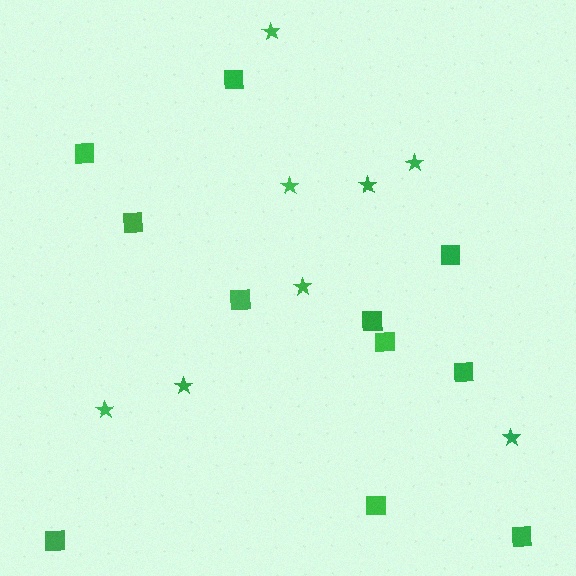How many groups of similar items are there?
There are 2 groups: one group of squares (11) and one group of stars (8).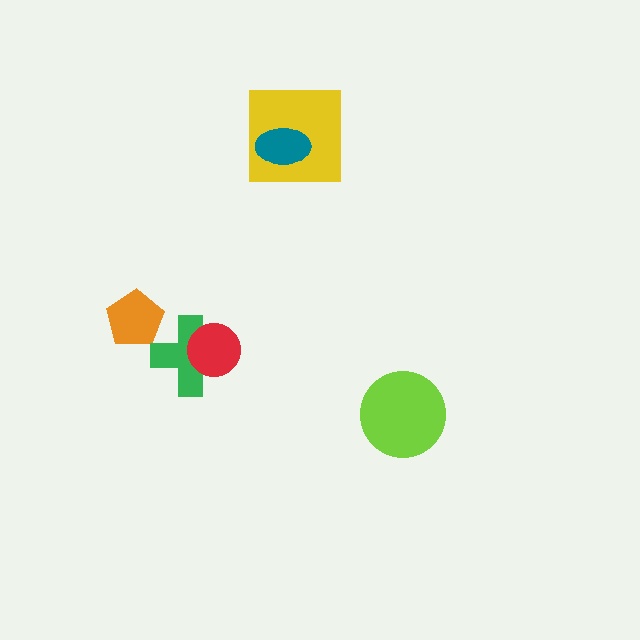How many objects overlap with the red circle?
1 object overlaps with the red circle.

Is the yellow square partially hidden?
Yes, it is partially covered by another shape.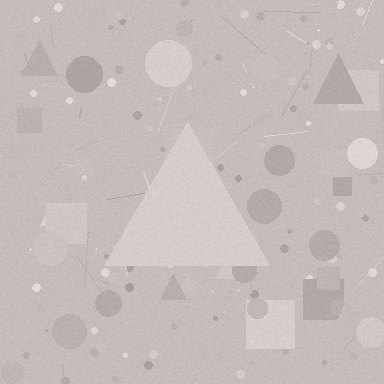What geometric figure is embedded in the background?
A triangle is embedded in the background.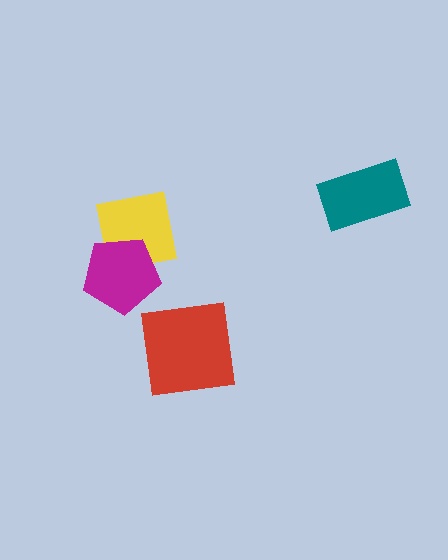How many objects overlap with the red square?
0 objects overlap with the red square.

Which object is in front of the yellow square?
The magenta pentagon is in front of the yellow square.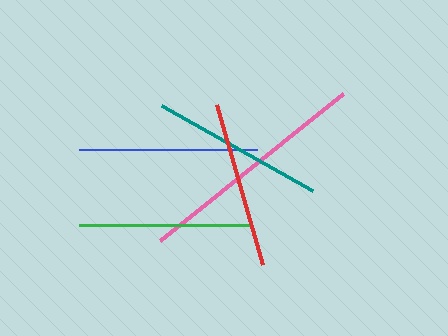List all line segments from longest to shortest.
From longest to shortest: pink, blue, teal, green, red.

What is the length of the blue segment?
The blue segment is approximately 179 pixels long.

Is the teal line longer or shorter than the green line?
The teal line is longer than the green line.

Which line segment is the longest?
The pink line is the longest at approximately 235 pixels.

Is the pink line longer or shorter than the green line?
The pink line is longer than the green line.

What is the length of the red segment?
The red segment is approximately 166 pixels long.